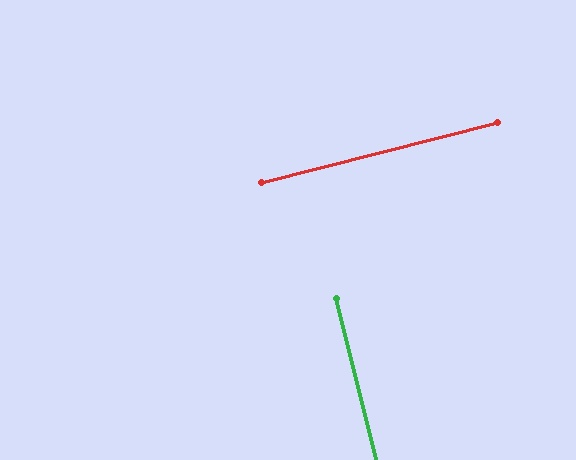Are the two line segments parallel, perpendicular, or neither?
Perpendicular — they meet at approximately 90°.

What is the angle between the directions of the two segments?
Approximately 90 degrees.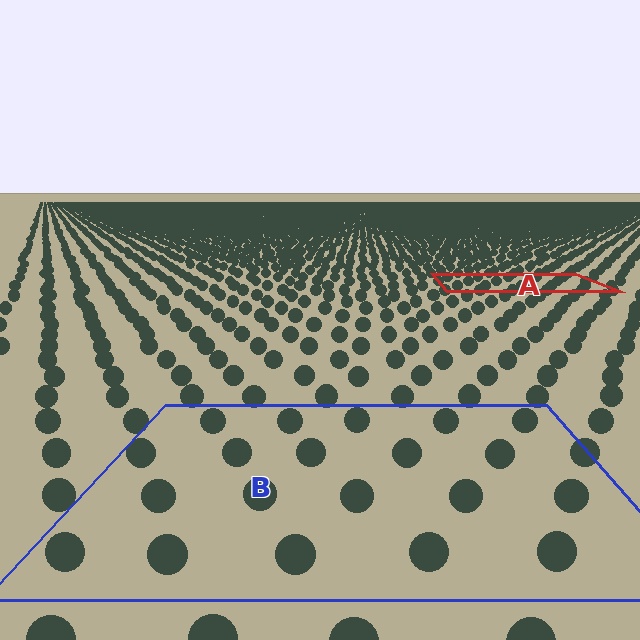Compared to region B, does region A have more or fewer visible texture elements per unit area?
Region A has more texture elements per unit area — they are packed more densely because it is farther away.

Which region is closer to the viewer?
Region B is closer. The texture elements there are larger and more spread out.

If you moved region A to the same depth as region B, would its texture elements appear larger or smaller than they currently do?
They would appear larger. At a closer depth, the same texture elements are projected at a bigger on-screen size.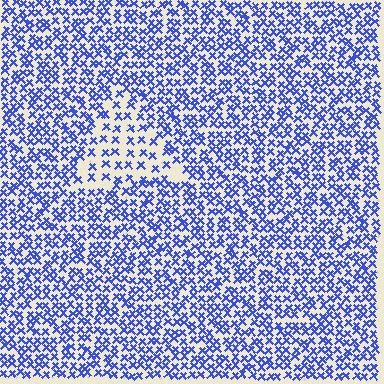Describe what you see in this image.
The image contains small blue elements arranged at two different densities. A triangle-shaped region is visible where the elements are less densely packed than the surrounding area.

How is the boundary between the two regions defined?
The boundary is defined by a change in element density (approximately 2.0x ratio). All elements are the same color, size, and shape.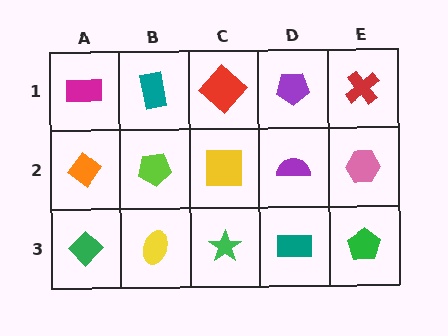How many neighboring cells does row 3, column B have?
3.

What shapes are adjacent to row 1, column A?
An orange diamond (row 2, column A), a teal rectangle (row 1, column B).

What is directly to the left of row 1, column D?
A red diamond.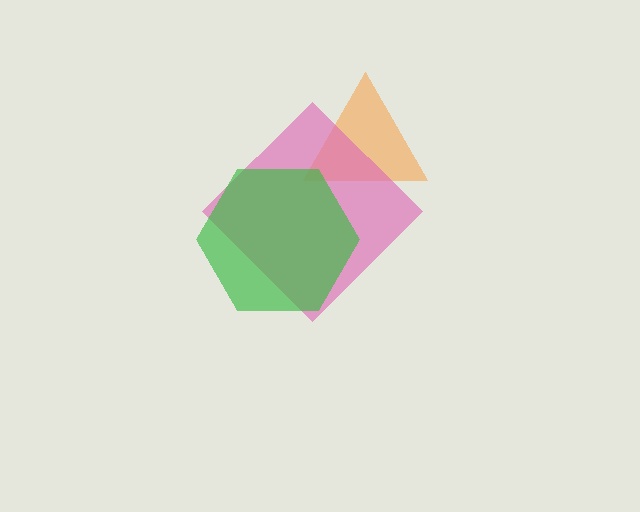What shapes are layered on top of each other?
The layered shapes are: an orange triangle, a pink diamond, a green hexagon.